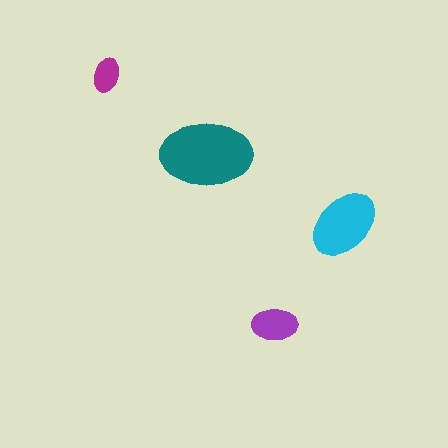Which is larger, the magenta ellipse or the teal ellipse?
The teal one.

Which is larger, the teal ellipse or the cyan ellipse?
The teal one.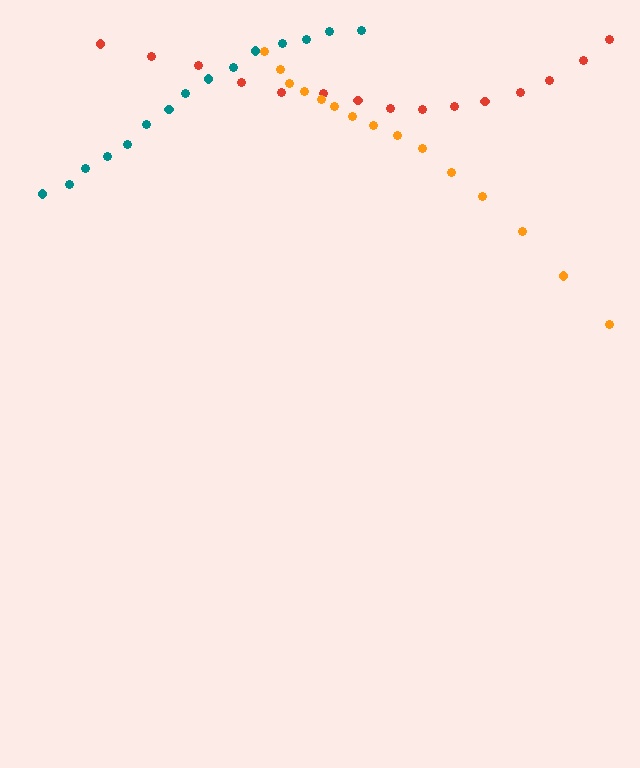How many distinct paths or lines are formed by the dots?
There are 3 distinct paths.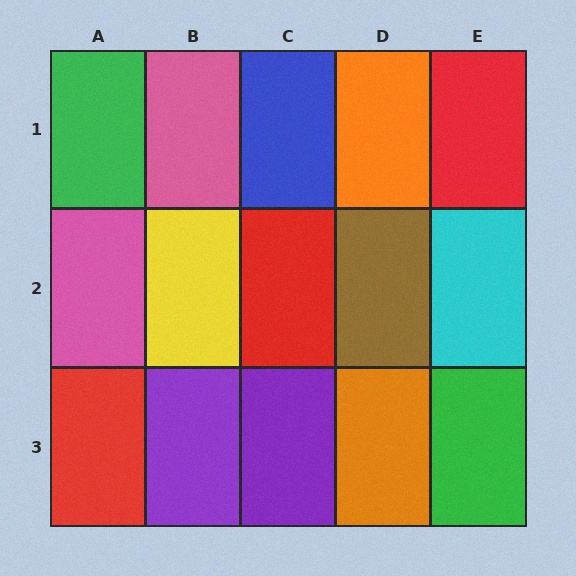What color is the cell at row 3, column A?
Red.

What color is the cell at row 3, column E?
Green.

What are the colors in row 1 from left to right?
Green, pink, blue, orange, red.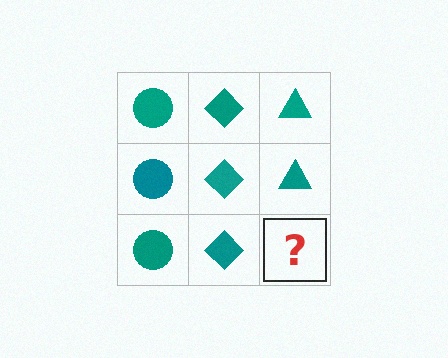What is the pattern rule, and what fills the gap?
The rule is that each column has a consistent shape. The gap should be filled with a teal triangle.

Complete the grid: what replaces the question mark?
The question mark should be replaced with a teal triangle.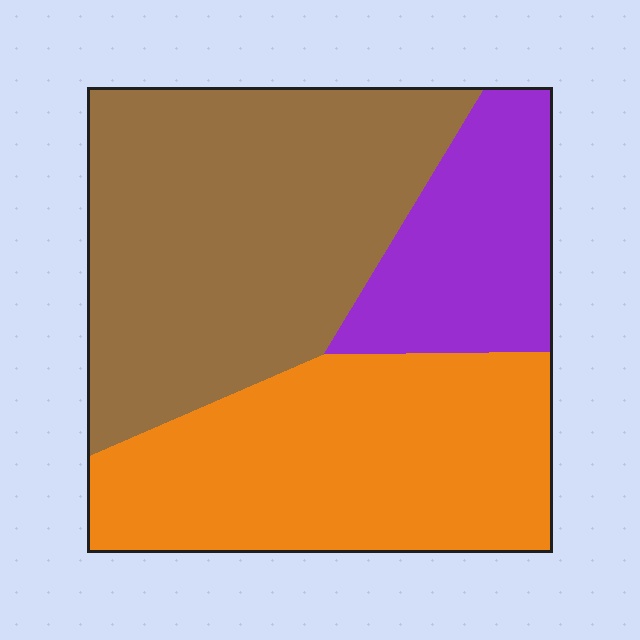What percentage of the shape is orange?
Orange covers roughly 35% of the shape.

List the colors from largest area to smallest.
From largest to smallest: brown, orange, purple.